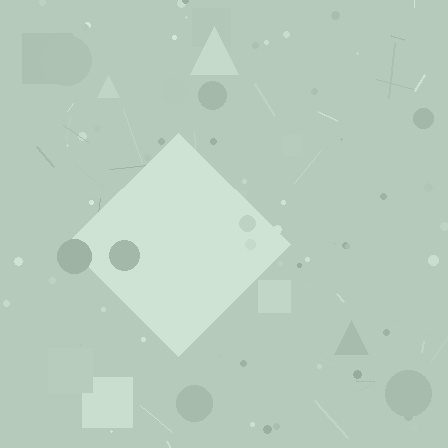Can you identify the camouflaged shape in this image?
The camouflaged shape is a diamond.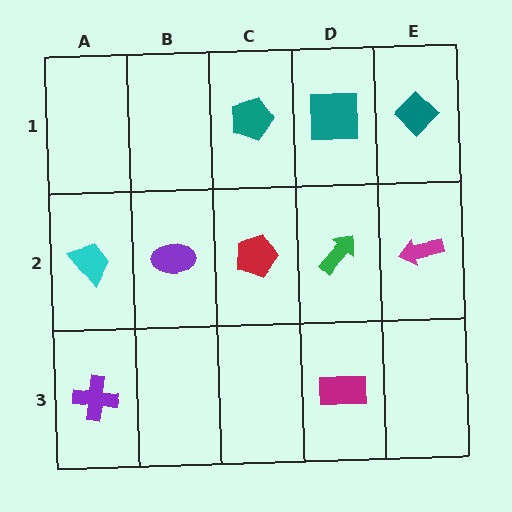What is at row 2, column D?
A green arrow.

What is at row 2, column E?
A magenta arrow.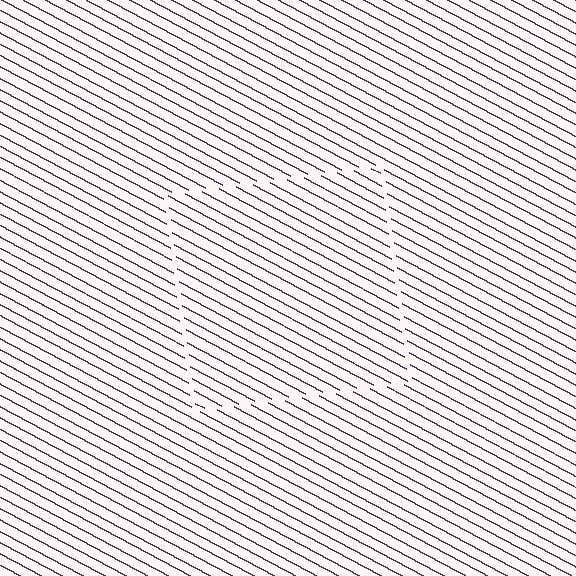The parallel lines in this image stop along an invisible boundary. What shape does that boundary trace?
An illusory square. The interior of the shape contains the same grating, shifted by half a period — the contour is defined by the phase discontinuity where line-ends from the inner and outer gratings abut.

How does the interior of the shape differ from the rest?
The interior of the shape contains the same grating, shifted by half a period — the contour is defined by the phase discontinuity where line-ends from the inner and outer gratings abut.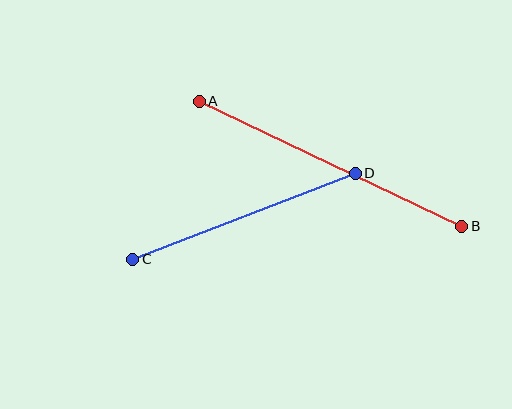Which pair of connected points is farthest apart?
Points A and B are farthest apart.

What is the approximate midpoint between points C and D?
The midpoint is at approximately (244, 216) pixels.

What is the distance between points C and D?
The distance is approximately 238 pixels.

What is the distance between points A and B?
The distance is approximately 290 pixels.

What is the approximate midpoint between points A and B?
The midpoint is at approximately (330, 164) pixels.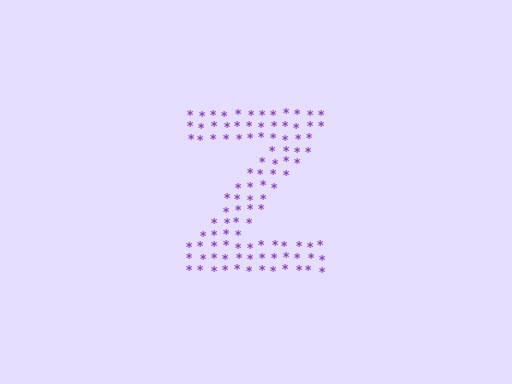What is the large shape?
The large shape is the letter Z.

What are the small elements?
The small elements are asterisks.